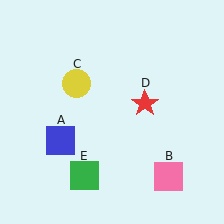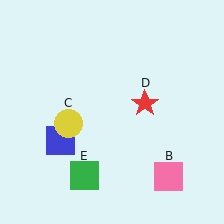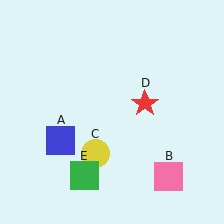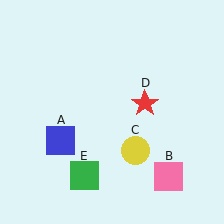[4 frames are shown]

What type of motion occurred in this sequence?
The yellow circle (object C) rotated counterclockwise around the center of the scene.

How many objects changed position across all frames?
1 object changed position: yellow circle (object C).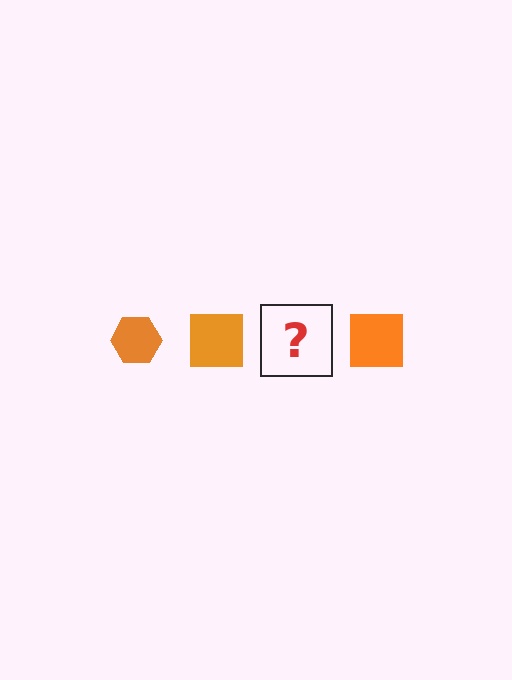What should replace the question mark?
The question mark should be replaced with an orange hexagon.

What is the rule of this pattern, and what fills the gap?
The rule is that the pattern cycles through hexagon, square shapes in orange. The gap should be filled with an orange hexagon.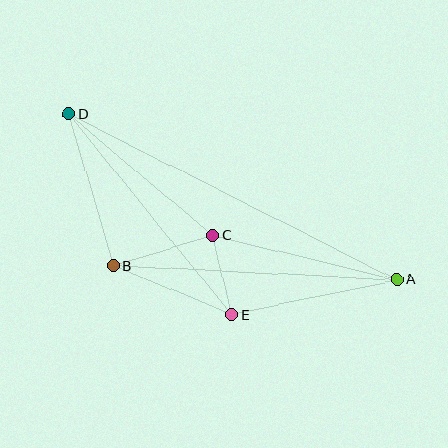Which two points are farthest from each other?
Points A and D are farthest from each other.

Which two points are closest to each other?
Points C and E are closest to each other.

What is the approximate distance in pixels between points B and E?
The distance between B and E is approximately 128 pixels.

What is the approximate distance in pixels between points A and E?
The distance between A and E is approximately 169 pixels.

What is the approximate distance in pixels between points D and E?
The distance between D and E is approximately 258 pixels.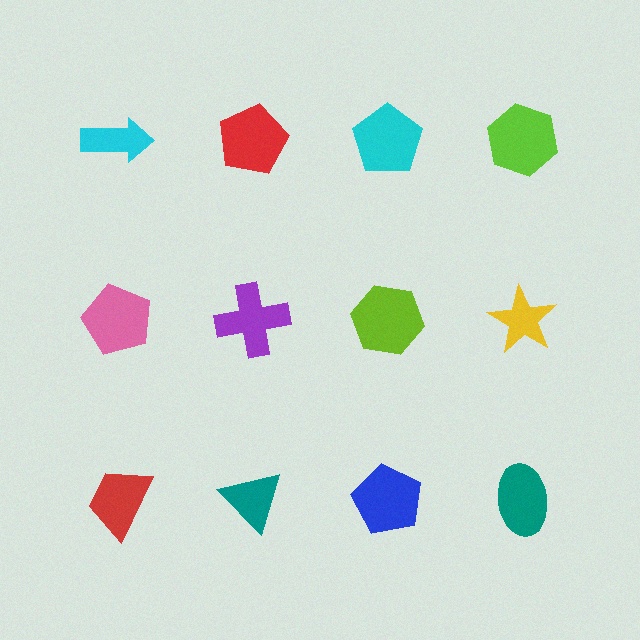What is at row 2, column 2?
A purple cross.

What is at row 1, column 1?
A cyan arrow.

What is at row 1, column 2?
A red pentagon.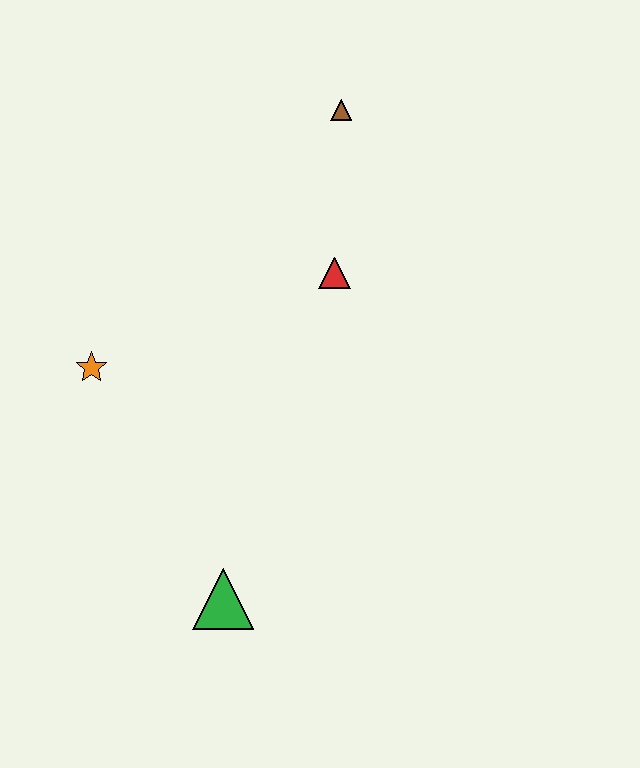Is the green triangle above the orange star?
No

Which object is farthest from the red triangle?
The green triangle is farthest from the red triangle.